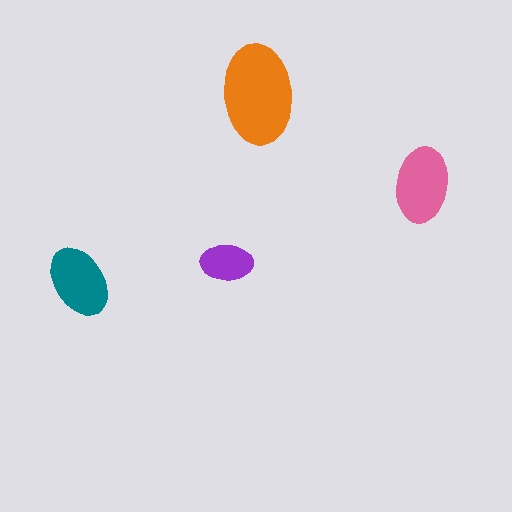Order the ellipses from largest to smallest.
the orange one, the pink one, the teal one, the purple one.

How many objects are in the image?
There are 4 objects in the image.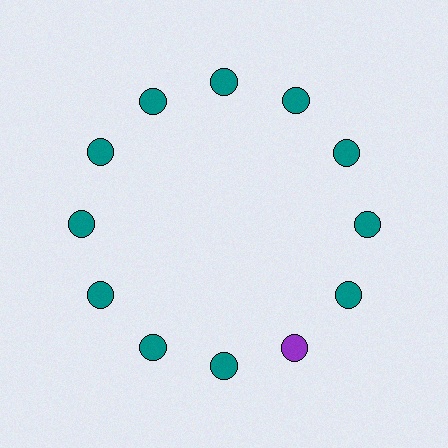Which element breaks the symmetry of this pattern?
The purple circle at roughly the 5 o'clock position breaks the symmetry. All other shapes are teal circles.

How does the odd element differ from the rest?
It has a different color: purple instead of teal.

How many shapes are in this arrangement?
There are 12 shapes arranged in a ring pattern.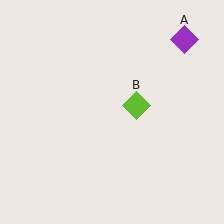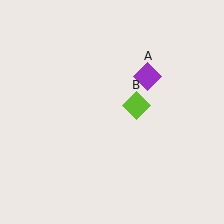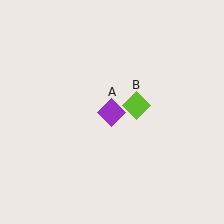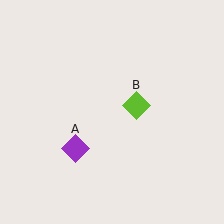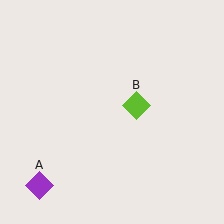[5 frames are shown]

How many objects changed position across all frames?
1 object changed position: purple diamond (object A).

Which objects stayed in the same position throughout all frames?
Lime diamond (object B) remained stationary.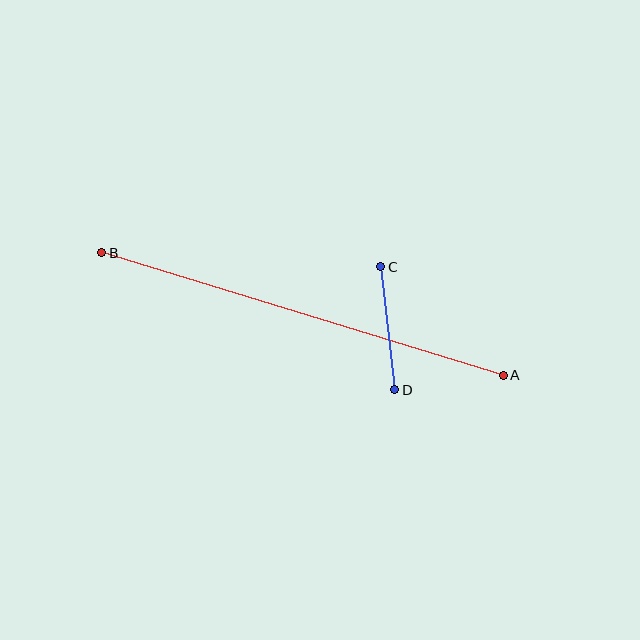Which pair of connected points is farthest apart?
Points A and B are farthest apart.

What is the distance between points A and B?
The distance is approximately 419 pixels.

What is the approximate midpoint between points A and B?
The midpoint is at approximately (302, 314) pixels.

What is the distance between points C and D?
The distance is approximately 124 pixels.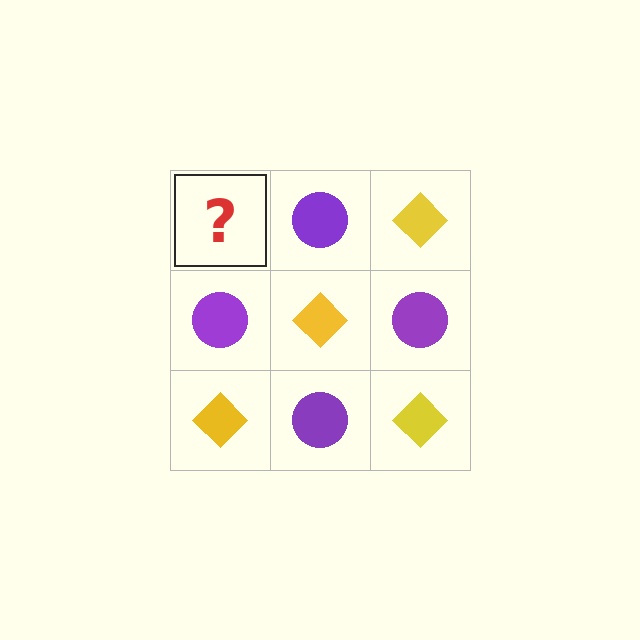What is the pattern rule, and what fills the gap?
The rule is that it alternates yellow diamond and purple circle in a checkerboard pattern. The gap should be filled with a yellow diamond.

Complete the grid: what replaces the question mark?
The question mark should be replaced with a yellow diamond.